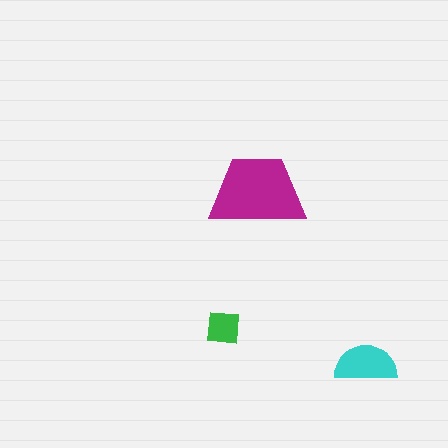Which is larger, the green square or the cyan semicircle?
The cyan semicircle.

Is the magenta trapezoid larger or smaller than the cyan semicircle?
Larger.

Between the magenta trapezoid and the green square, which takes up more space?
The magenta trapezoid.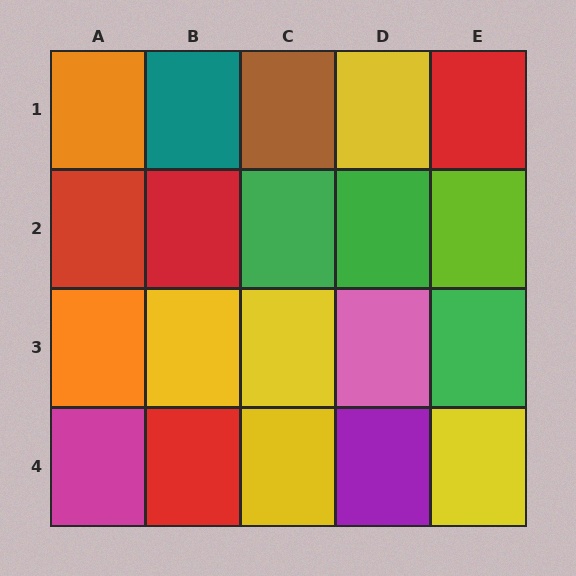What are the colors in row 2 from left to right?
Red, red, green, green, lime.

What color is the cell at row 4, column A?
Magenta.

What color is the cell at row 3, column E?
Green.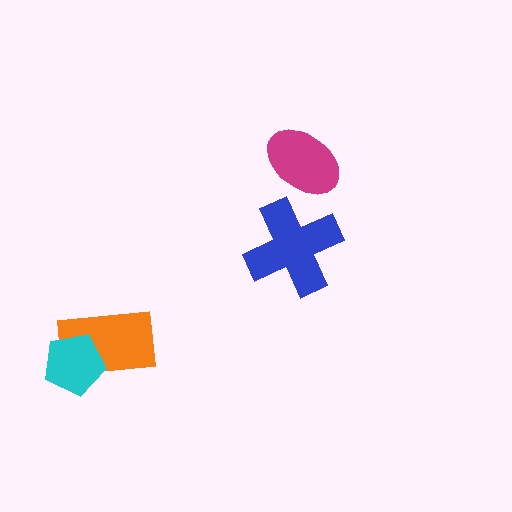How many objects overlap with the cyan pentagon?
1 object overlaps with the cyan pentagon.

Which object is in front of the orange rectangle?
The cyan pentagon is in front of the orange rectangle.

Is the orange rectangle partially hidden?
Yes, it is partially covered by another shape.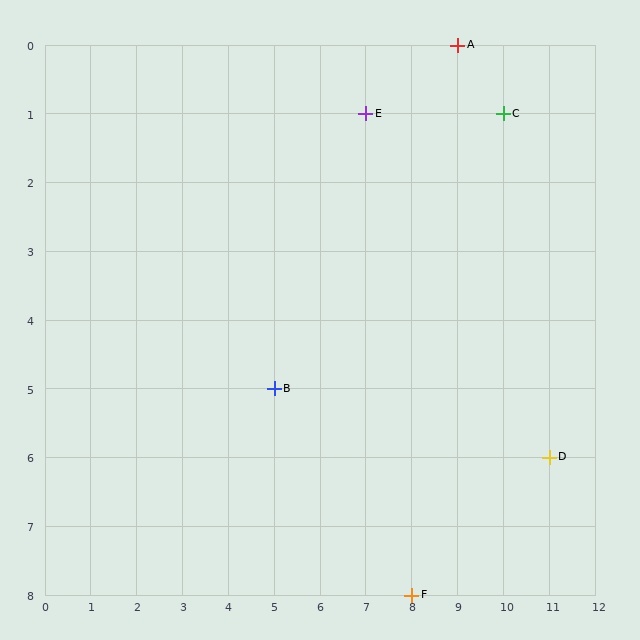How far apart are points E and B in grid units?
Points E and B are 2 columns and 4 rows apart (about 4.5 grid units diagonally).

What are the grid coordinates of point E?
Point E is at grid coordinates (7, 1).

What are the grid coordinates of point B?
Point B is at grid coordinates (5, 5).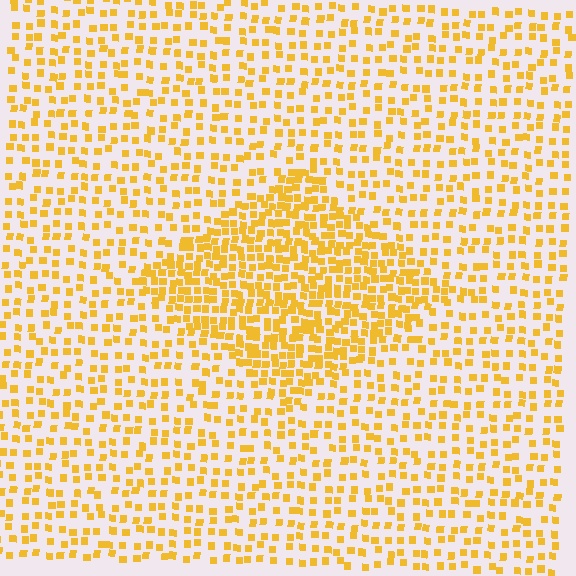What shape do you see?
I see a diamond.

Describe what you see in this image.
The image contains small yellow elements arranged at two different densities. A diamond-shaped region is visible where the elements are more densely packed than the surrounding area.